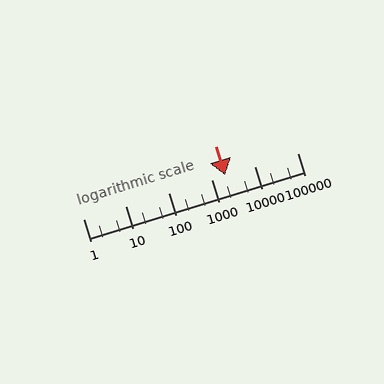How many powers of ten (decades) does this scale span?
The scale spans 5 decades, from 1 to 100000.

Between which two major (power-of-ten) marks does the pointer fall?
The pointer is between 1000 and 10000.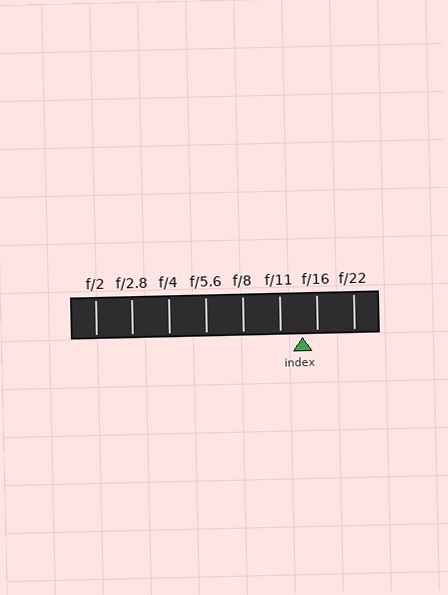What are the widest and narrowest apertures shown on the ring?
The widest aperture shown is f/2 and the narrowest is f/22.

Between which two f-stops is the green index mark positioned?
The index mark is between f/11 and f/16.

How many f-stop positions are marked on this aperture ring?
There are 8 f-stop positions marked.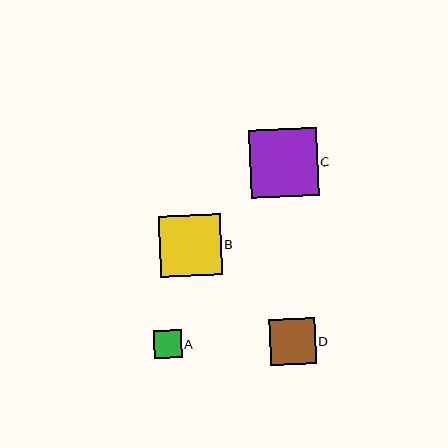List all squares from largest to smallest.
From largest to smallest: C, B, D, A.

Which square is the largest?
Square C is the largest with a size of approximately 67 pixels.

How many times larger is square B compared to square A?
Square B is approximately 2.2 times the size of square A.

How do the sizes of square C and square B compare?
Square C and square B are approximately the same size.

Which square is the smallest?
Square A is the smallest with a size of approximately 28 pixels.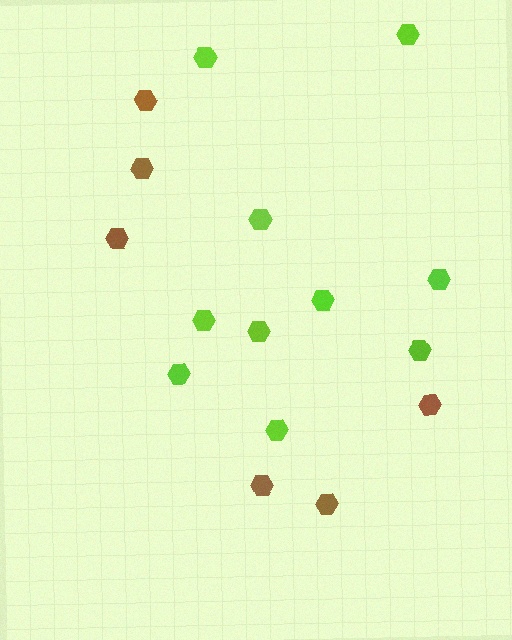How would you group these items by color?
There are 2 groups: one group of lime hexagons (10) and one group of brown hexagons (6).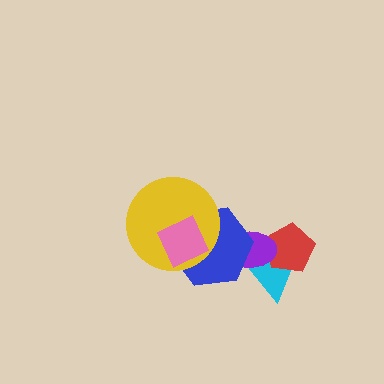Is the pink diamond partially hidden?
No, no other shape covers it.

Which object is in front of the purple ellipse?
The blue hexagon is in front of the purple ellipse.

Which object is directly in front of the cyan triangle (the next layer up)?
The red pentagon is directly in front of the cyan triangle.